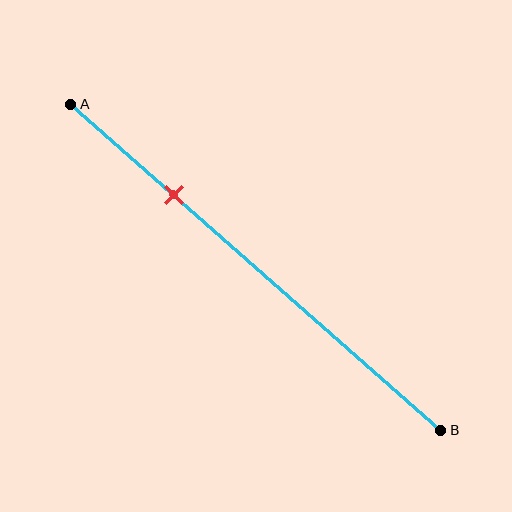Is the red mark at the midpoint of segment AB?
No, the mark is at about 30% from A, not at the 50% midpoint.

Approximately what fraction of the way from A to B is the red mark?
The red mark is approximately 30% of the way from A to B.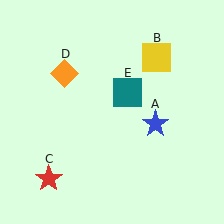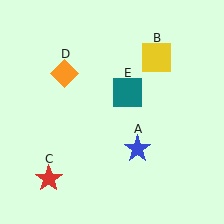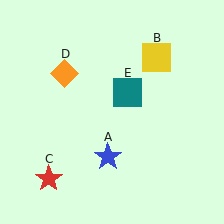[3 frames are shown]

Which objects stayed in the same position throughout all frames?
Yellow square (object B) and red star (object C) and orange diamond (object D) and teal square (object E) remained stationary.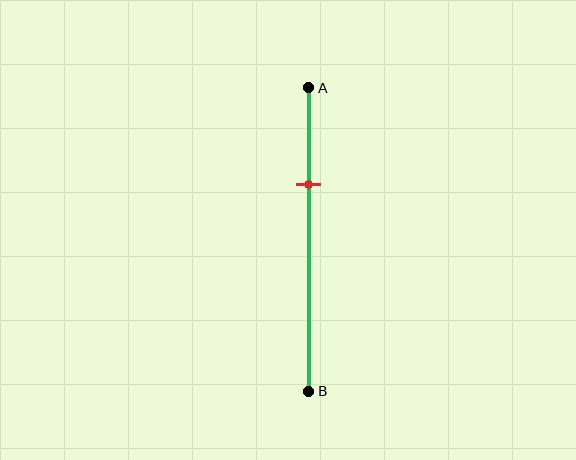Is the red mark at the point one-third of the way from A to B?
Yes, the mark is approximately at the one-third point.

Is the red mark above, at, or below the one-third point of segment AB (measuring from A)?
The red mark is approximately at the one-third point of segment AB.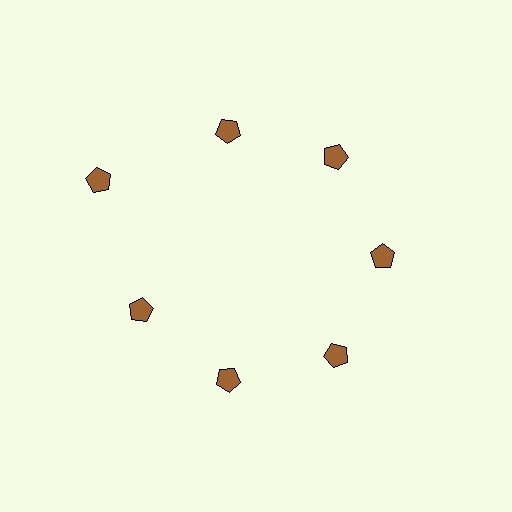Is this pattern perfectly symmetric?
No. The 7 brown pentagons are arranged in a ring, but one element near the 10 o'clock position is pushed outward from the center, breaking the 7-fold rotational symmetry.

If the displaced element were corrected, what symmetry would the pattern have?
It would have 7-fold rotational symmetry — the pattern would map onto itself every 51 degrees.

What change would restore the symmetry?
The symmetry would be restored by moving it inward, back onto the ring so that all 7 pentagons sit at equal angles and equal distance from the center.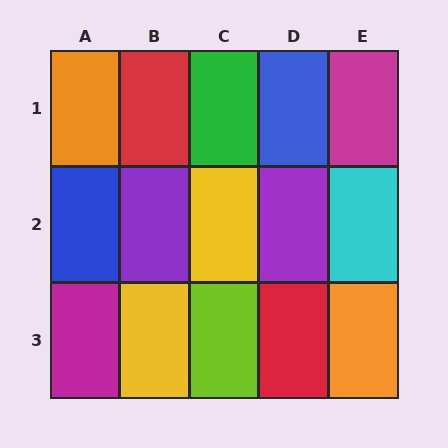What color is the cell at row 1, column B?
Red.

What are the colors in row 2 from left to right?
Blue, purple, yellow, purple, cyan.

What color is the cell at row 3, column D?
Red.